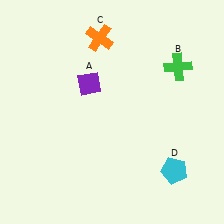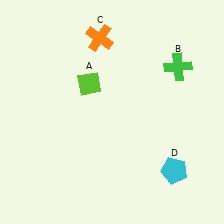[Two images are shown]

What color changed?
The diamond (A) changed from purple in Image 1 to lime in Image 2.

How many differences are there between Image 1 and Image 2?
There is 1 difference between the two images.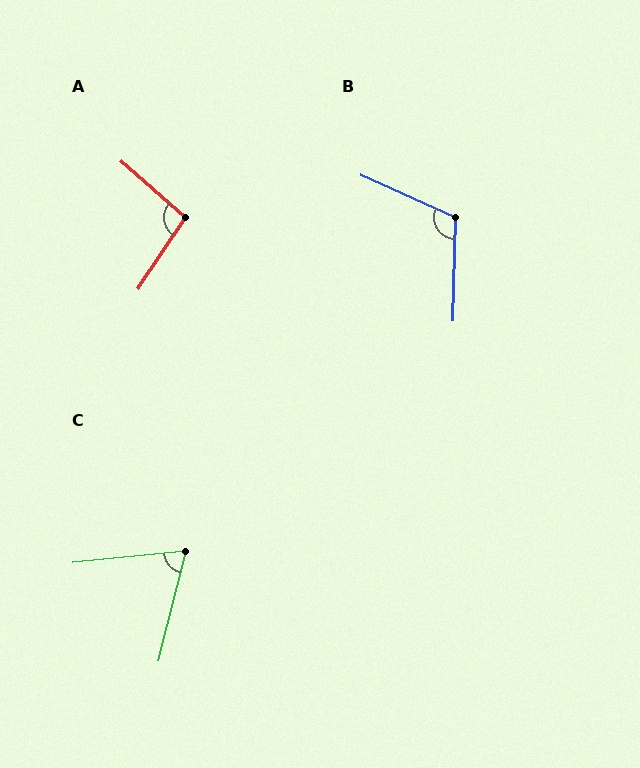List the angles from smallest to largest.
C (70°), A (98°), B (113°).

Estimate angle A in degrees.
Approximately 98 degrees.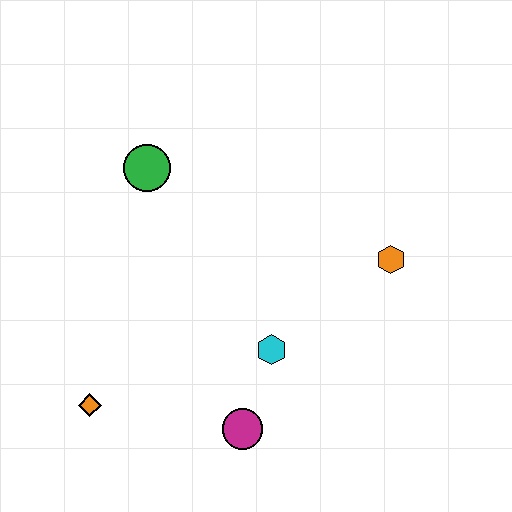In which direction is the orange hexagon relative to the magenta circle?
The orange hexagon is above the magenta circle.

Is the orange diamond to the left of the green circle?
Yes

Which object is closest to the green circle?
The cyan hexagon is closest to the green circle.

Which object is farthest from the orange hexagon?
The orange diamond is farthest from the orange hexagon.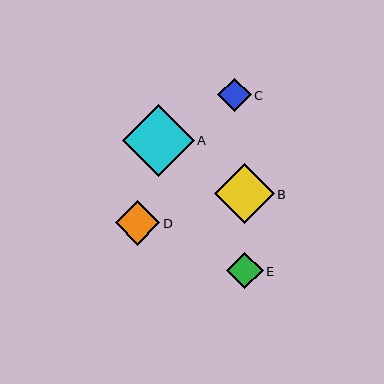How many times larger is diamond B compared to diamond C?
Diamond B is approximately 1.8 times the size of diamond C.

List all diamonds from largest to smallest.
From largest to smallest: A, B, D, E, C.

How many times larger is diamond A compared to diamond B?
Diamond A is approximately 1.2 times the size of diamond B.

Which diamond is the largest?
Diamond A is the largest with a size of approximately 72 pixels.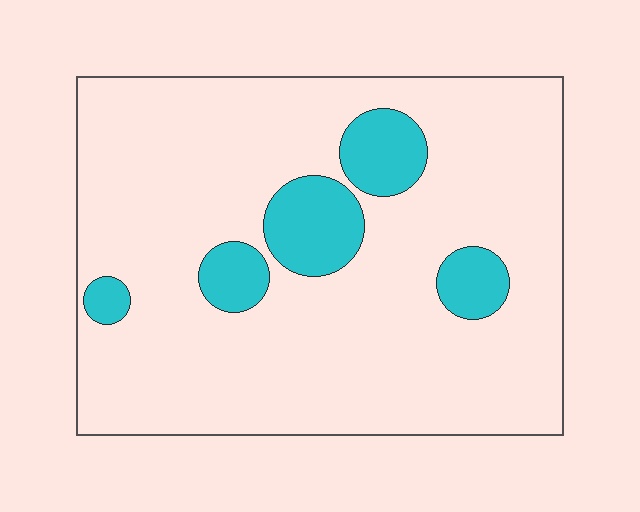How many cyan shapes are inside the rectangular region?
5.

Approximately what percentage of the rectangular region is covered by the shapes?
Approximately 15%.